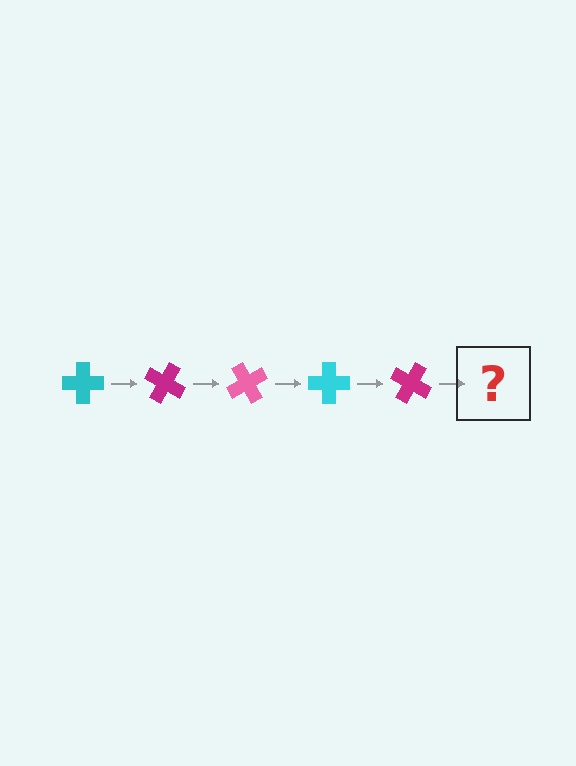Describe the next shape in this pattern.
It should be a pink cross, rotated 150 degrees from the start.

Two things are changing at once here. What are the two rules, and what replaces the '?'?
The two rules are that it rotates 30 degrees each step and the color cycles through cyan, magenta, and pink. The '?' should be a pink cross, rotated 150 degrees from the start.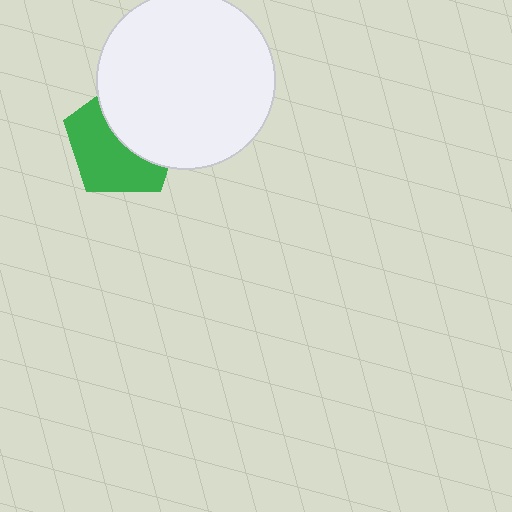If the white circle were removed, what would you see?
You would see the complete green pentagon.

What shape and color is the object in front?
The object in front is a white circle.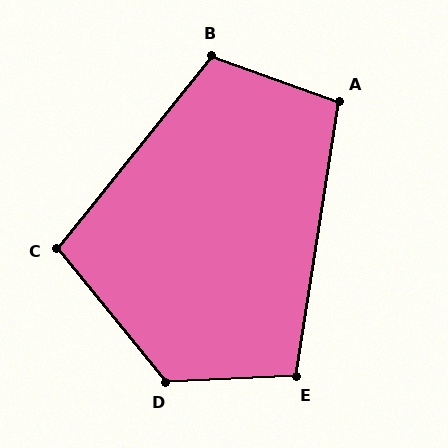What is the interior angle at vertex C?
Approximately 102 degrees (obtuse).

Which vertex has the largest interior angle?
D, at approximately 126 degrees.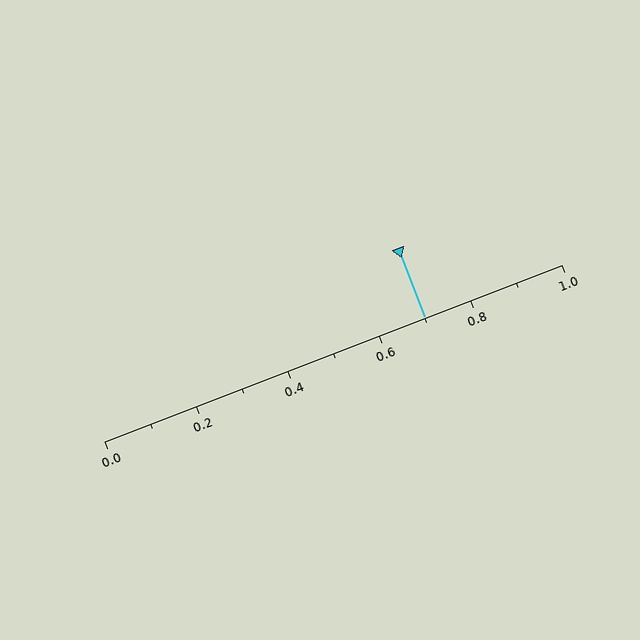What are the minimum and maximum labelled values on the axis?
The axis runs from 0.0 to 1.0.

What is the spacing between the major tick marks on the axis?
The major ticks are spaced 0.2 apart.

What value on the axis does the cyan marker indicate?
The marker indicates approximately 0.7.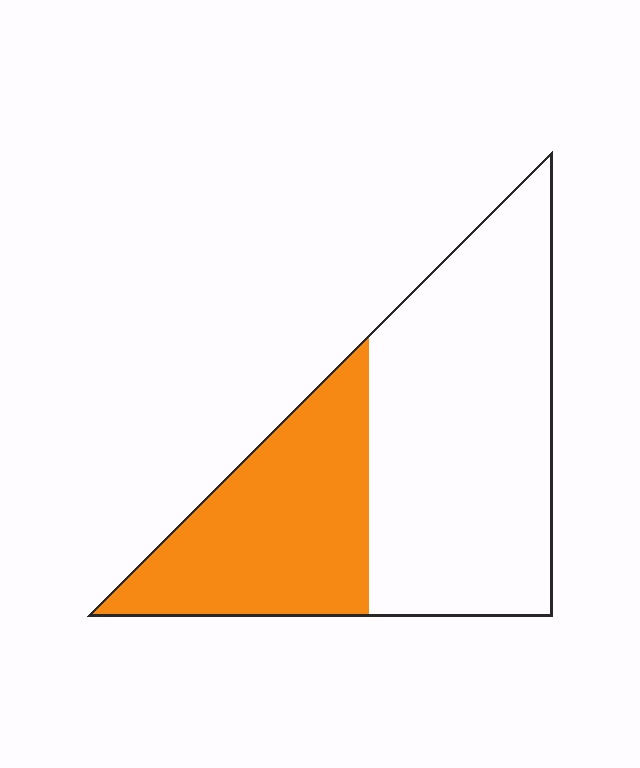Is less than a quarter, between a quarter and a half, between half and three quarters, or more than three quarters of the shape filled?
Between a quarter and a half.